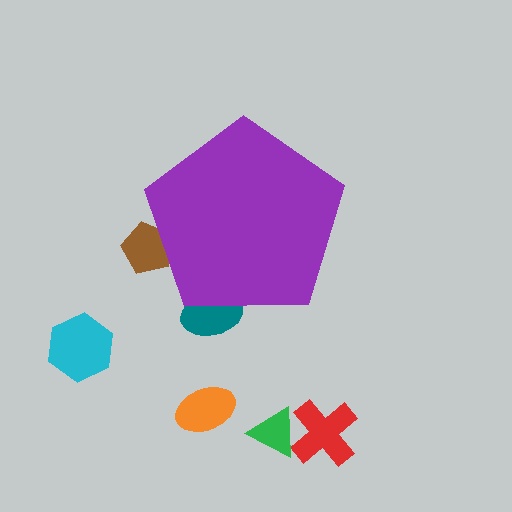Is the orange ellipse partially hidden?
No, the orange ellipse is fully visible.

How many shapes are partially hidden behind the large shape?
2 shapes are partially hidden.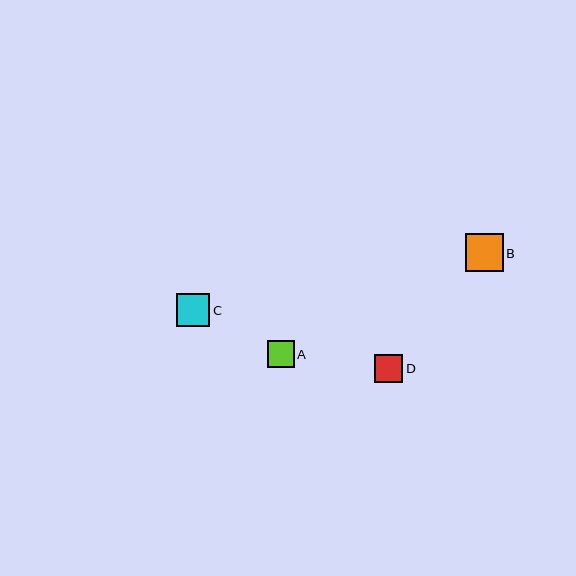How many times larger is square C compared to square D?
Square C is approximately 1.2 times the size of square D.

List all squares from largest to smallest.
From largest to smallest: B, C, D, A.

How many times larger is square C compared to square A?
Square C is approximately 1.3 times the size of square A.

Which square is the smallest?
Square A is the smallest with a size of approximately 26 pixels.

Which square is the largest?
Square B is the largest with a size of approximately 38 pixels.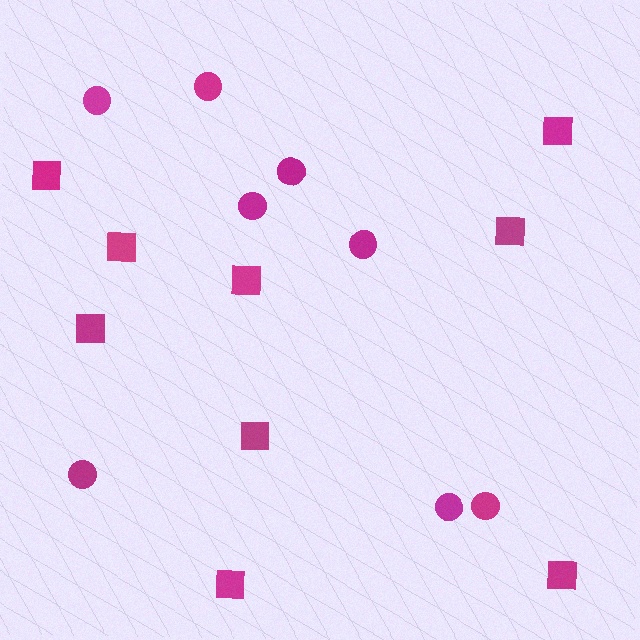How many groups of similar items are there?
There are 2 groups: one group of circles (8) and one group of squares (9).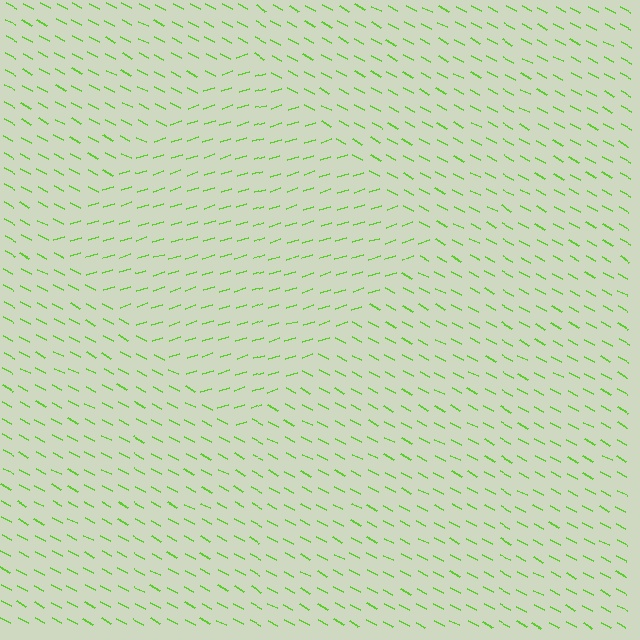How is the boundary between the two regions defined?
The boundary is defined purely by a change in line orientation (approximately 45 degrees difference). All lines are the same color and thickness.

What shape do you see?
I see a diamond.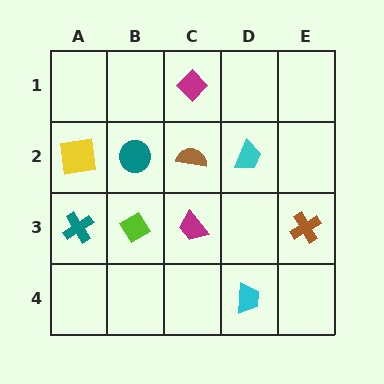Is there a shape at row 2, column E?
No, that cell is empty.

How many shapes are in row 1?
1 shape.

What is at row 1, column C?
A magenta diamond.